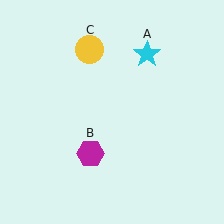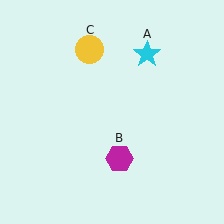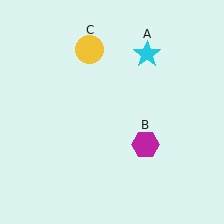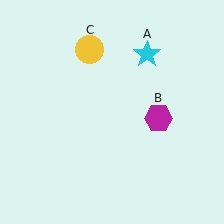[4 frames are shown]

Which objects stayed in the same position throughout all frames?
Cyan star (object A) and yellow circle (object C) remained stationary.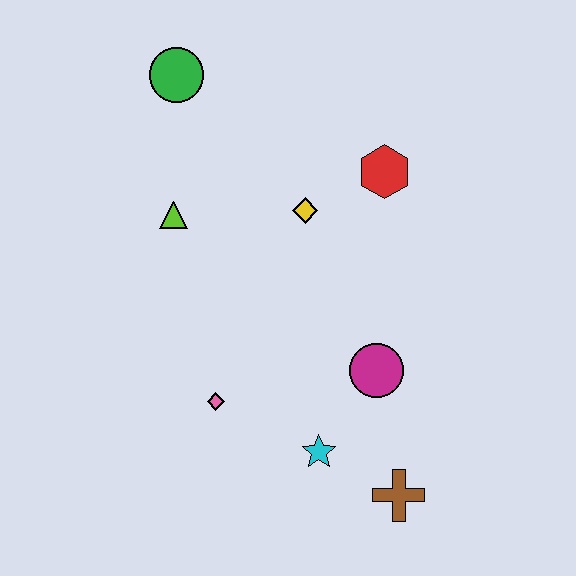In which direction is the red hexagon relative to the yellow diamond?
The red hexagon is to the right of the yellow diamond.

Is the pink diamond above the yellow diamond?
No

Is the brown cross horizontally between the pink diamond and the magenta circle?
No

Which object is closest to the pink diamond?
The cyan star is closest to the pink diamond.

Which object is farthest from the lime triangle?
The brown cross is farthest from the lime triangle.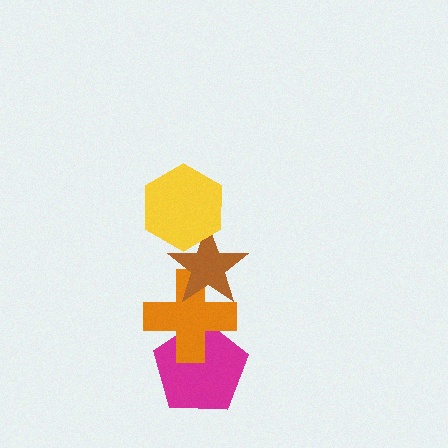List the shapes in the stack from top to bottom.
From top to bottom: the yellow hexagon, the brown star, the orange cross, the magenta pentagon.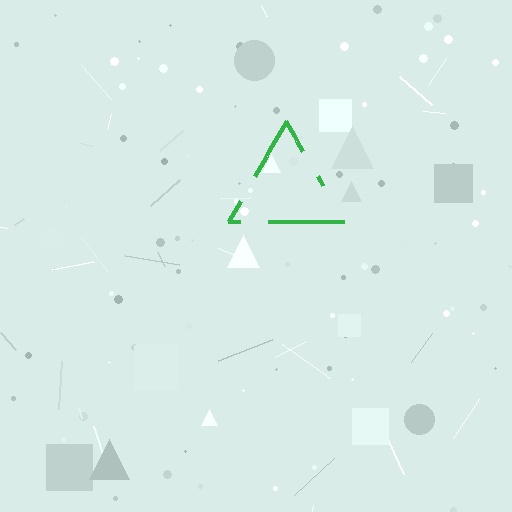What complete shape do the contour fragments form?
The contour fragments form a triangle.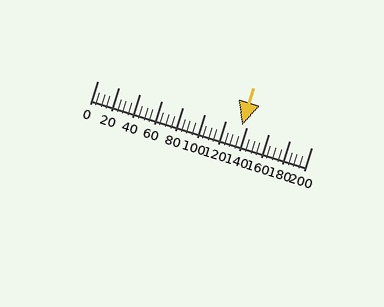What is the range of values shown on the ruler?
The ruler shows values from 0 to 200.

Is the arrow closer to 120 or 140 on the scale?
The arrow is closer to 140.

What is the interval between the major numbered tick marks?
The major tick marks are spaced 20 units apart.